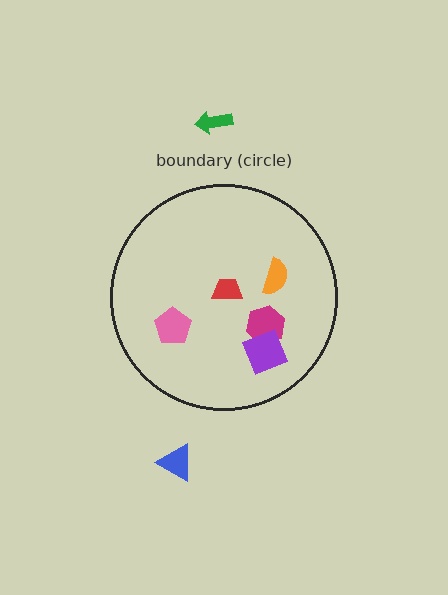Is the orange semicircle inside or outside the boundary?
Inside.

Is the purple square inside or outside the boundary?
Inside.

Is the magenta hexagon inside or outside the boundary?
Inside.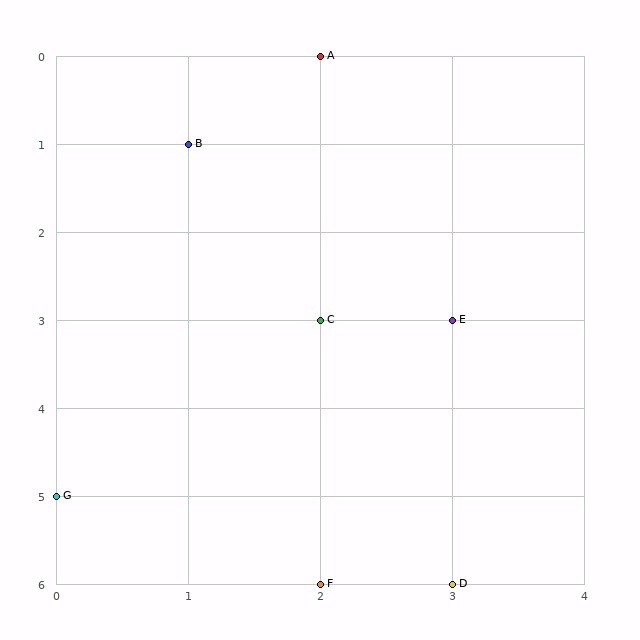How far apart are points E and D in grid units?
Points E and D are 3 rows apart.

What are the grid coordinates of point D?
Point D is at grid coordinates (3, 6).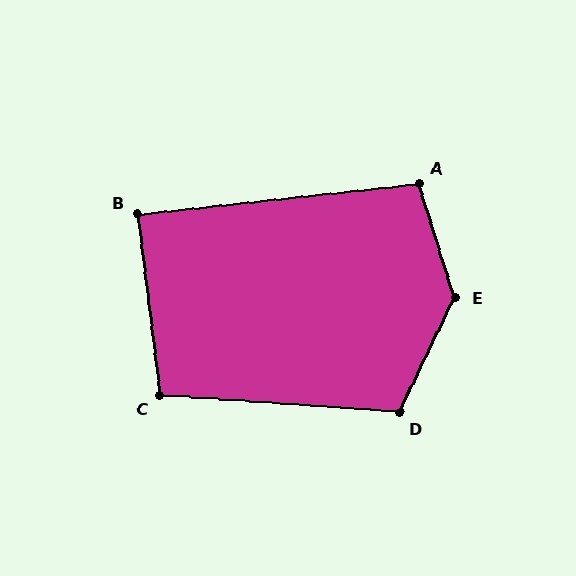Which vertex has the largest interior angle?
E, at approximately 137 degrees.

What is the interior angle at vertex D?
Approximately 112 degrees (obtuse).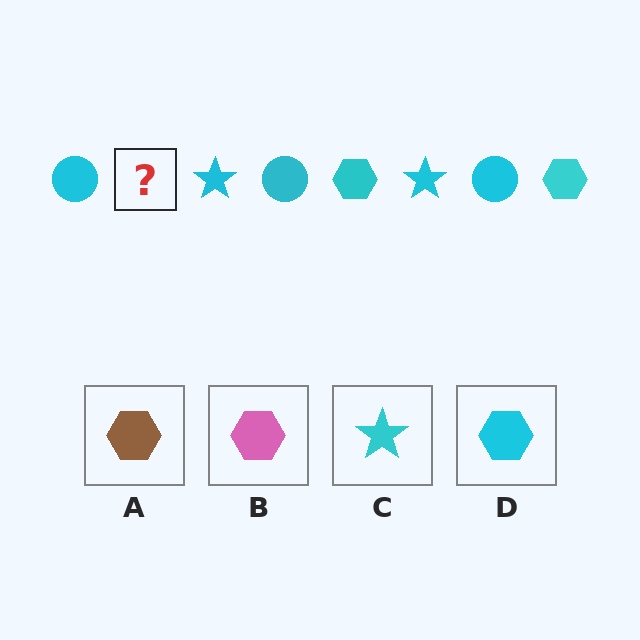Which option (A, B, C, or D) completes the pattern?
D.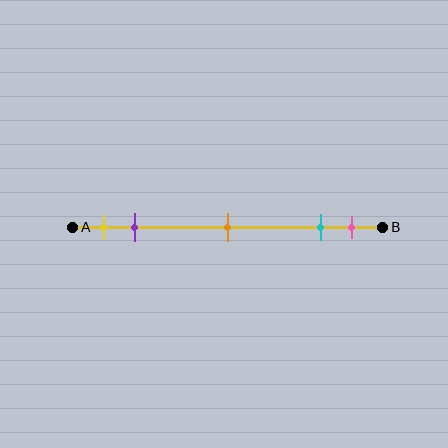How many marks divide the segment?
There are 5 marks dividing the segment.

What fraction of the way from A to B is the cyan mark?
The cyan mark is approximately 80% (0.8) of the way from A to B.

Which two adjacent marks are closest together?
The cyan and pink marks are the closest adjacent pair.